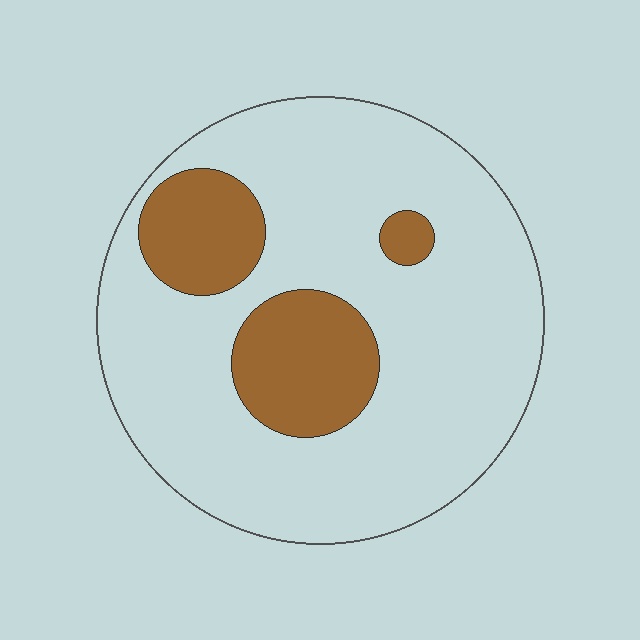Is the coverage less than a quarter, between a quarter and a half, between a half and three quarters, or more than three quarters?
Less than a quarter.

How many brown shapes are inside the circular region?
3.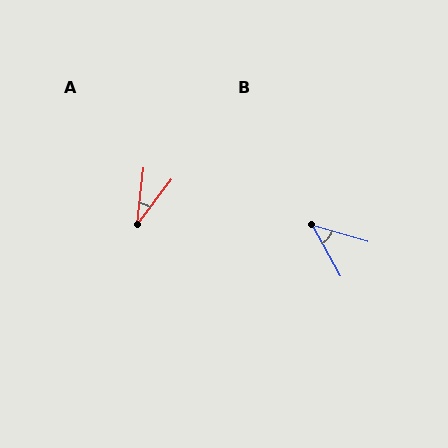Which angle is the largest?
B, at approximately 45 degrees.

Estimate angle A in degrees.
Approximately 31 degrees.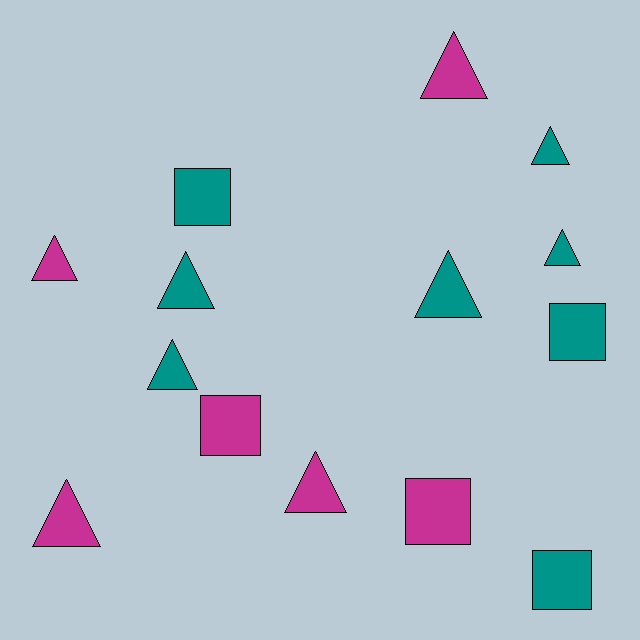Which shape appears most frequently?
Triangle, with 9 objects.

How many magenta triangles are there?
There are 4 magenta triangles.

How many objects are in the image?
There are 14 objects.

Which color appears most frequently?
Teal, with 8 objects.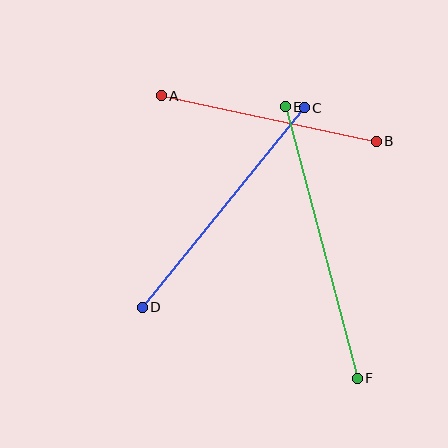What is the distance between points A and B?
The distance is approximately 219 pixels.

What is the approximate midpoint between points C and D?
The midpoint is at approximately (223, 208) pixels.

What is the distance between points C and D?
The distance is approximately 257 pixels.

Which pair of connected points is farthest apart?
Points E and F are farthest apart.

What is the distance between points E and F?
The distance is approximately 281 pixels.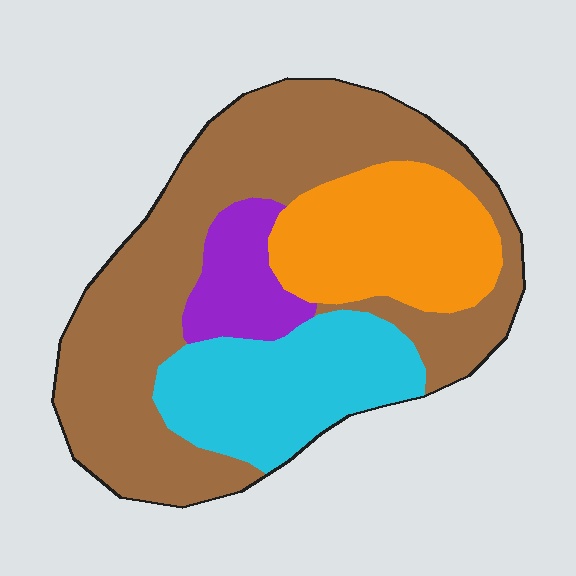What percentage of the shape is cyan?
Cyan takes up about one fifth (1/5) of the shape.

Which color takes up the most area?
Brown, at roughly 50%.